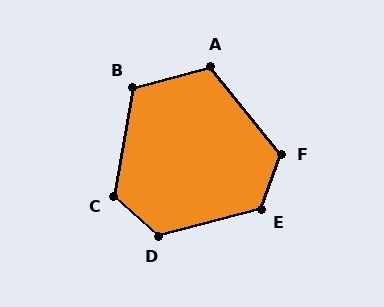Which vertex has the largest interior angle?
E, at approximately 125 degrees.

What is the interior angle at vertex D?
Approximately 124 degrees (obtuse).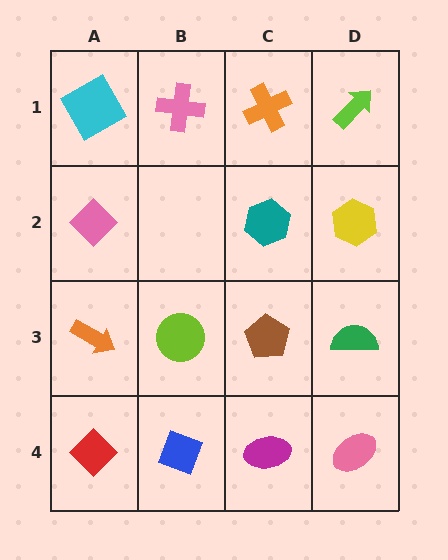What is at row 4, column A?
A red diamond.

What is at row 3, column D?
A green semicircle.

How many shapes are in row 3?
4 shapes.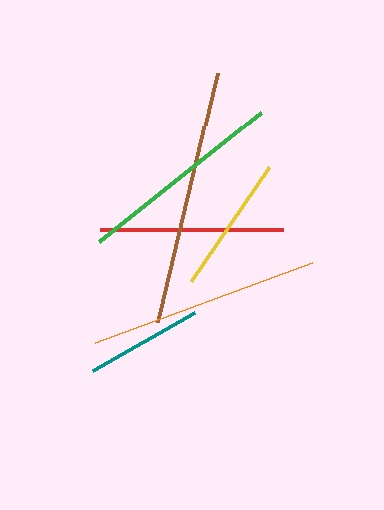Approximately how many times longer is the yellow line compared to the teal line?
The yellow line is approximately 1.2 times the length of the teal line.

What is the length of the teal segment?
The teal segment is approximately 117 pixels long.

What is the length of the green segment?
The green segment is approximately 207 pixels long.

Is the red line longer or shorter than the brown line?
The brown line is longer than the red line.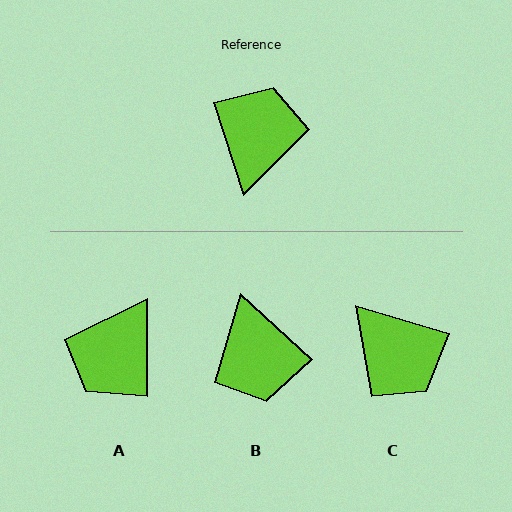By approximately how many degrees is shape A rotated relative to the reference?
Approximately 161 degrees counter-clockwise.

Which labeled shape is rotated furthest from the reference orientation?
A, about 161 degrees away.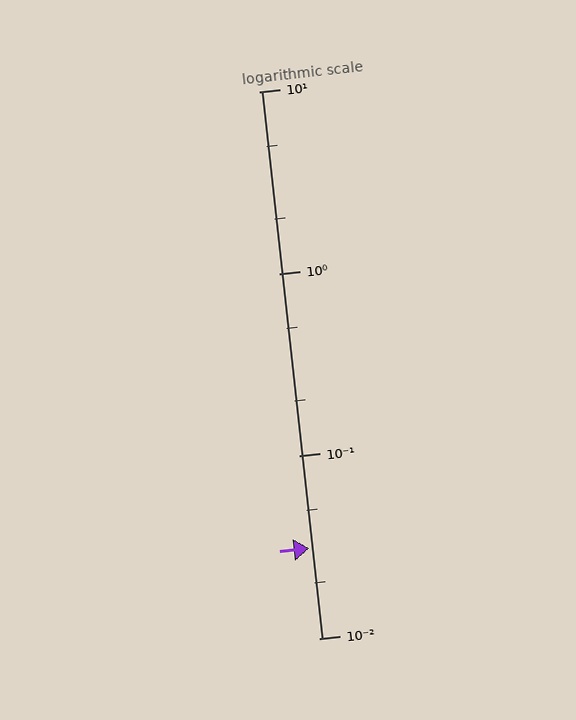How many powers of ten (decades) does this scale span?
The scale spans 3 decades, from 0.01 to 10.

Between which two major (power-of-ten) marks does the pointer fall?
The pointer is between 0.01 and 0.1.